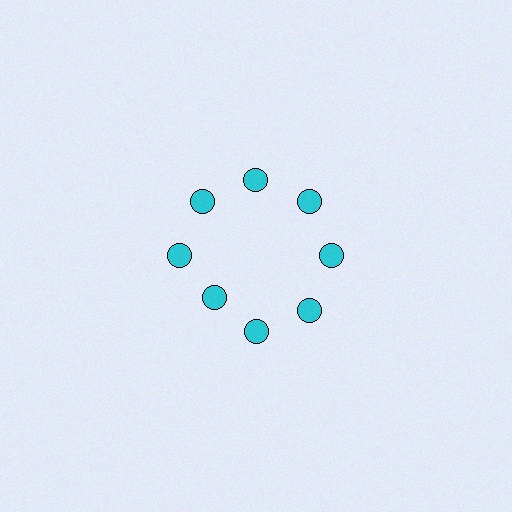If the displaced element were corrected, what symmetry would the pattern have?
It would have 8-fold rotational symmetry — the pattern would map onto itself every 45 degrees.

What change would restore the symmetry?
The symmetry would be restored by moving it outward, back onto the ring so that all 8 circles sit at equal angles and equal distance from the center.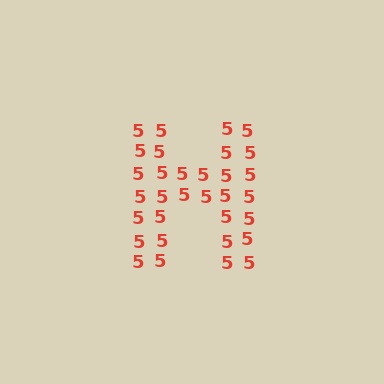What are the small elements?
The small elements are digit 5's.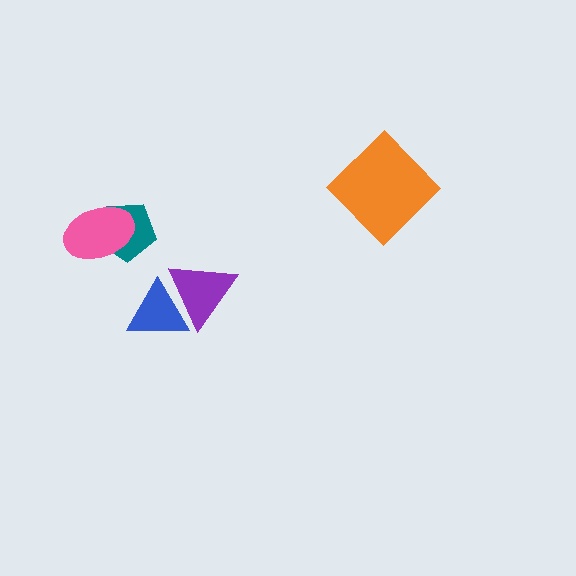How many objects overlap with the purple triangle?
1 object overlaps with the purple triangle.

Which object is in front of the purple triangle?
The blue triangle is in front of the purple triangle.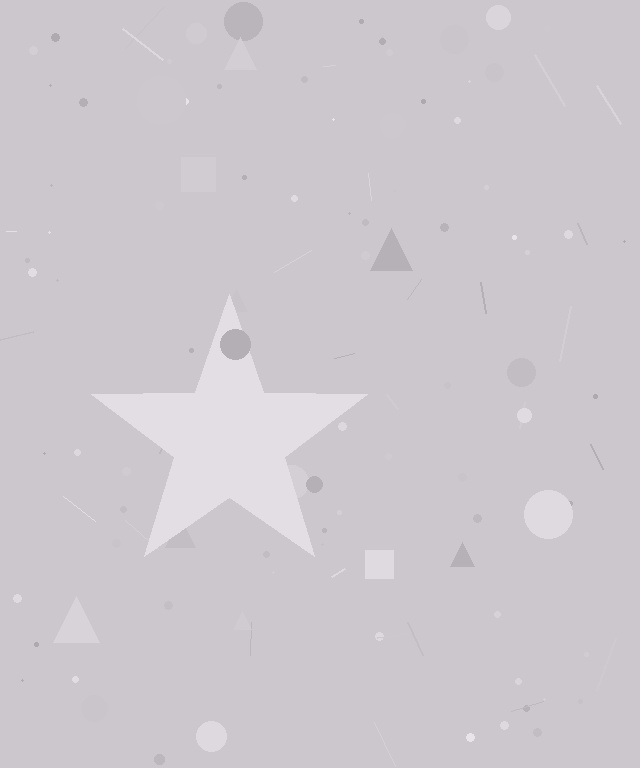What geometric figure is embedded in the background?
A star is embedded in the background.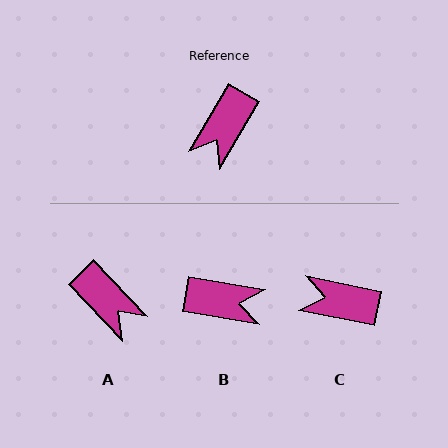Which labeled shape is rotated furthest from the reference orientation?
B, about 111 degrees away.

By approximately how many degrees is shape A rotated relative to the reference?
Approximately 74 degrees counter-clockwise.